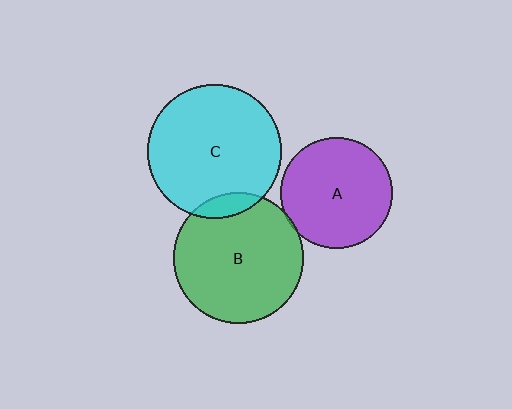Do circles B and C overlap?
Yes.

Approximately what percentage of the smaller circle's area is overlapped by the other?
Approximately 10%.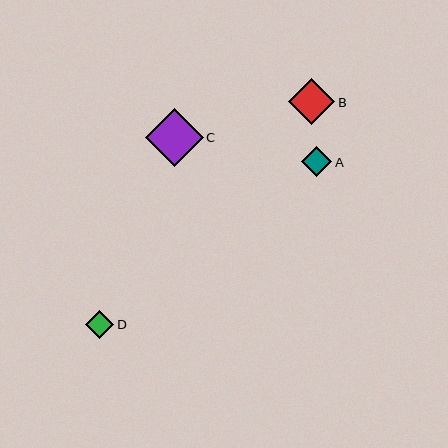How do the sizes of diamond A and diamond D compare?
Diamond A and diamond D are approximately the same size.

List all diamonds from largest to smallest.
From largest to smallest: C, B, A, D.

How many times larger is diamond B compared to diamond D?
Diamond B is approximately 1.7 times the size of diamond D.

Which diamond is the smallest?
Diamond D is the smallest with a size of approximately 28 pixels.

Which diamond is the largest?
Diamond C is the largest with a size of approximately 58 pixels.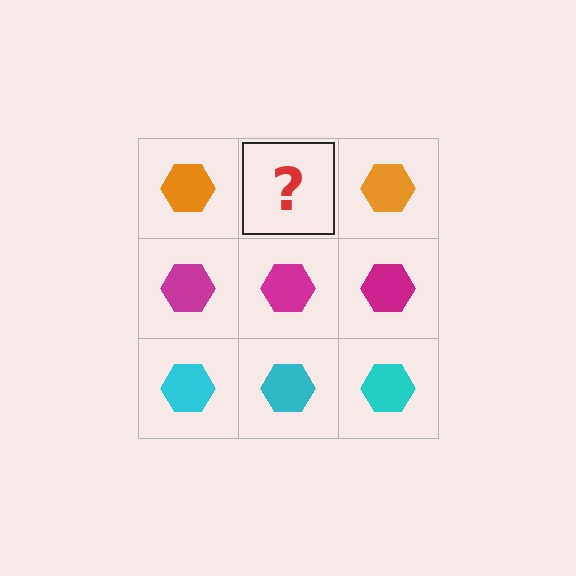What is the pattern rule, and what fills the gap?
The rule is that each row has a consistent color. The gap should be filled with an orange hexagon.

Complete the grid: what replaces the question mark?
The question mark should be replaced with an orange hexagon.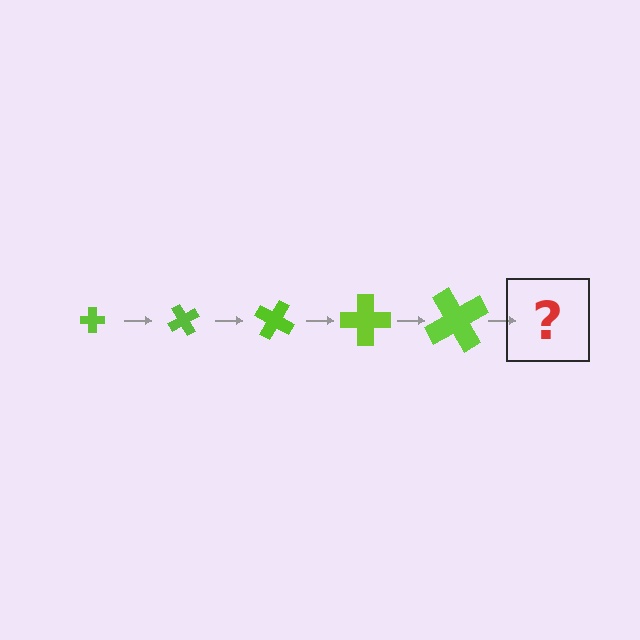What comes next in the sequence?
The next element should be a cross, larger than the previous one and rotated 300 degrees from the start.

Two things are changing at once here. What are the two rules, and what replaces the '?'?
The two rules are that the cross grows larger each step and it rotates 60 degrees each step. The '?' should be a cross, larger than the previous one and rotated 300 degrees from the start.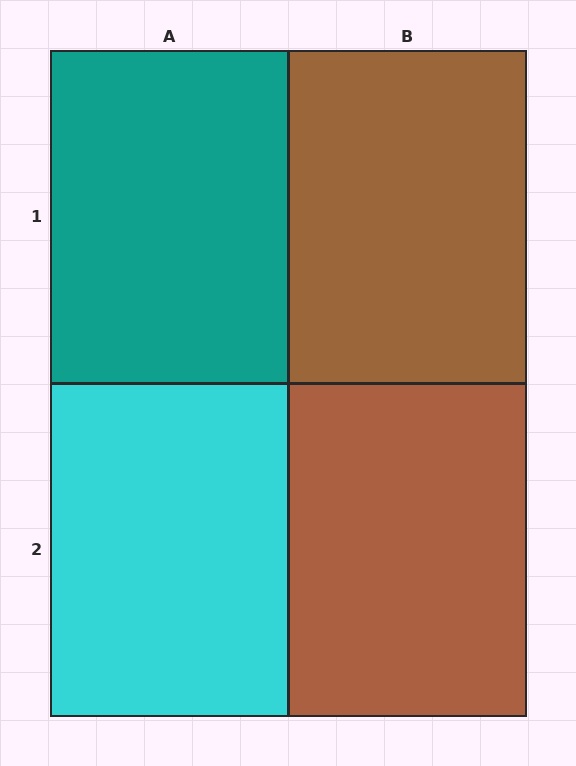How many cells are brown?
2 cells are brown.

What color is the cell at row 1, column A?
Teal.